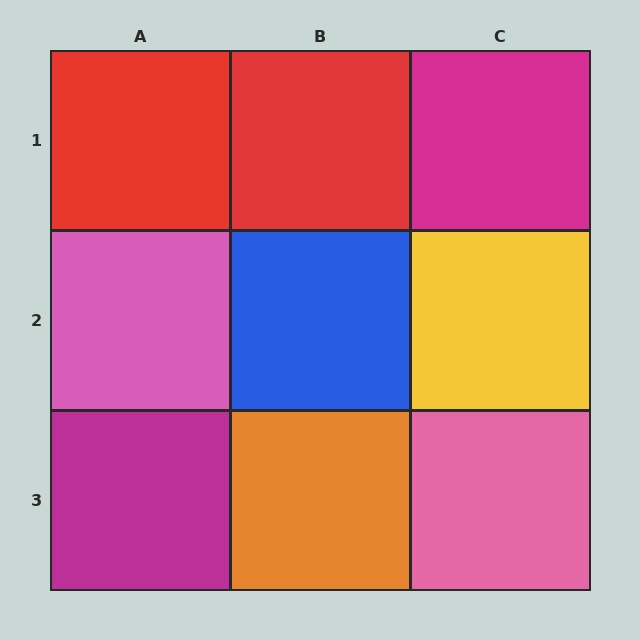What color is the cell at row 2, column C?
Yellow.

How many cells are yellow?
1 cell is yellow.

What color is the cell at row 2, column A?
Pink.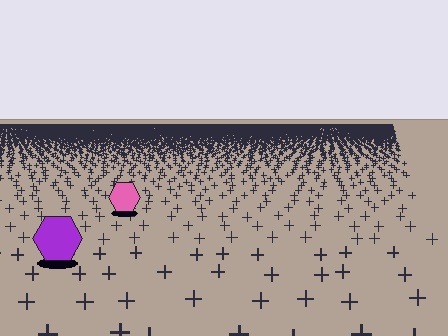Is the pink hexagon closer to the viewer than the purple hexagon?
No. The purple hexagon is closer — you can tell from the texture gradient: the ground texture is coarser near it.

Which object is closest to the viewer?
The purple hexagon is closest. The texture marks near it are larger and more spread out.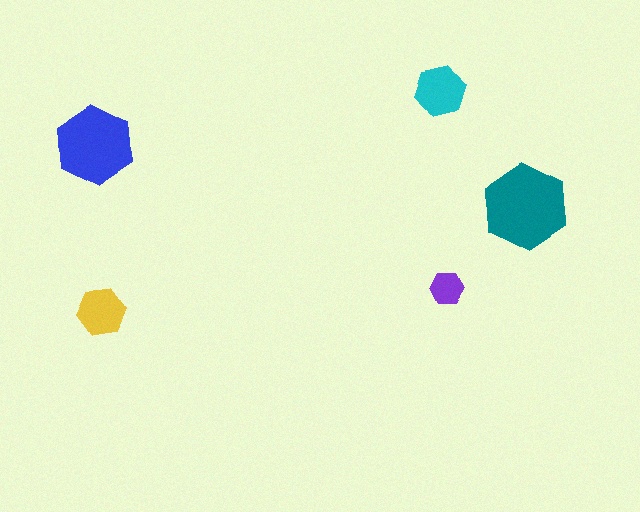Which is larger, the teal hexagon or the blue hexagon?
The teal one.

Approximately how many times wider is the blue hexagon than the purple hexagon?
About 2.5 times wider.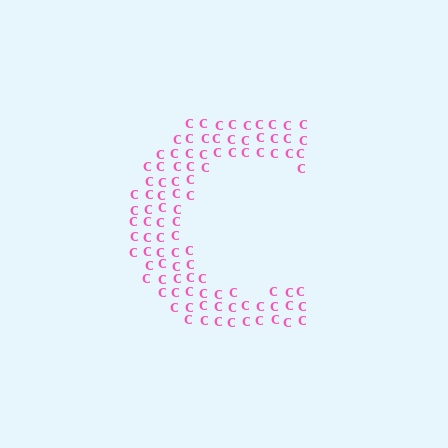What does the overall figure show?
The overall figure shows the letter C.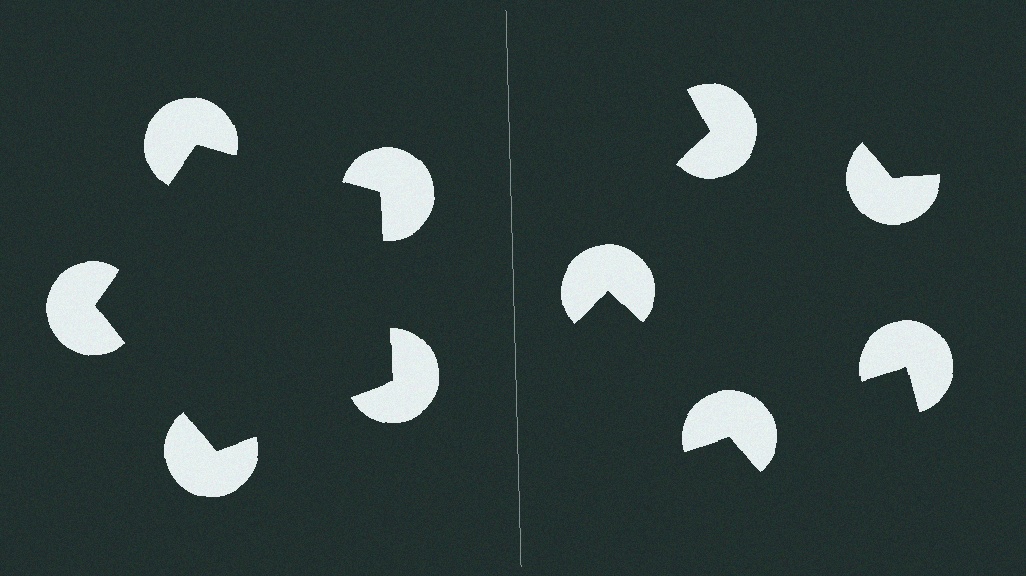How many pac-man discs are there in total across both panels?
10 — 5 on each side.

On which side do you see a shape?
An illusory pentagon appears on the left side. On the right side the wedge cuts are rotated, so no coherent shape forms.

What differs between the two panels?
The pac-man discs are positioned identically on both sides; only the wedge orientations differ. On the left they align to a pentagon; on the right they are misaligned.